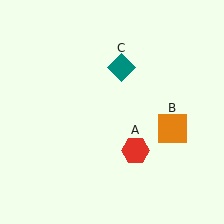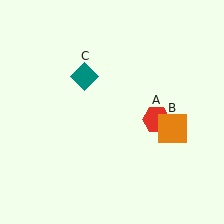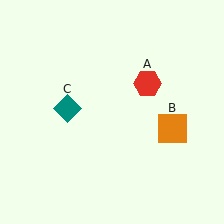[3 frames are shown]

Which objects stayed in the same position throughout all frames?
Orange square (object B) remained stationary.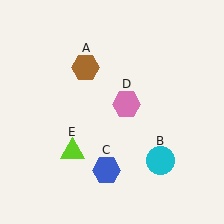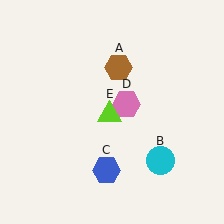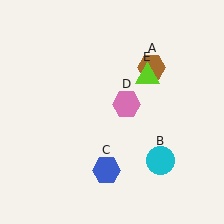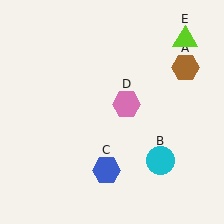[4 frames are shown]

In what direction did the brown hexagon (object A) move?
The brown hexagon (object A) moved right.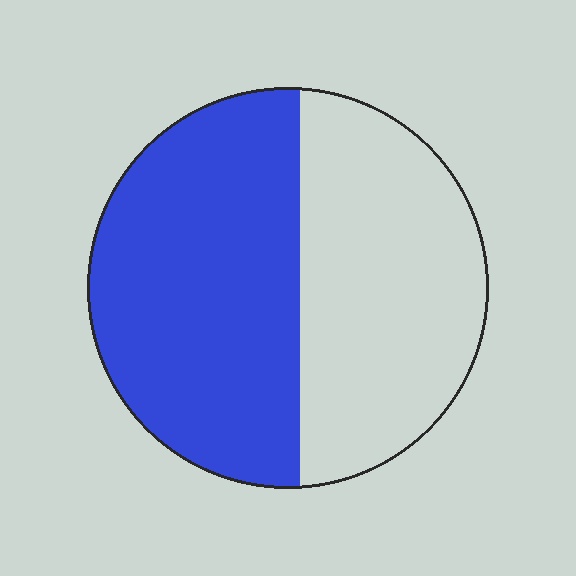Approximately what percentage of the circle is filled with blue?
Approximately 55%.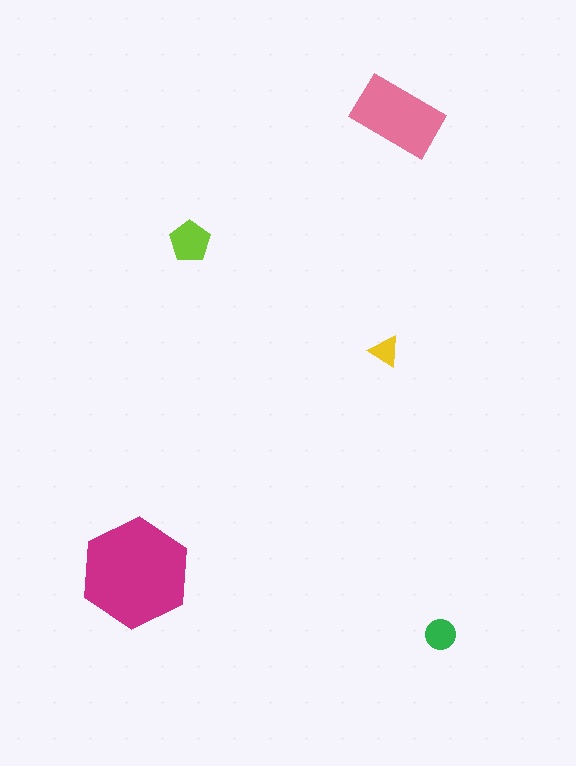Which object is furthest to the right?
The green circle is rightmost.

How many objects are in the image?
There are 5 objects in the image.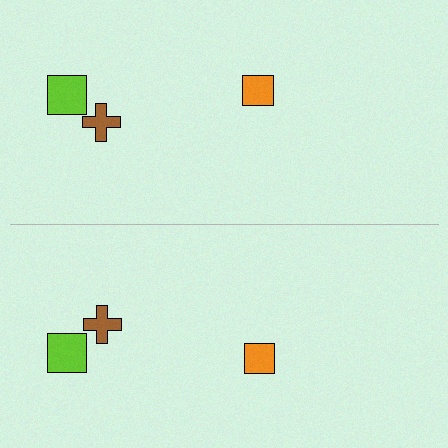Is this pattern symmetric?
Yes, this pattern has bilateral (reflection) symmetry.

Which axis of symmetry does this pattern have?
The pattern has a horizontal axis of symmetry running through the center of the image.